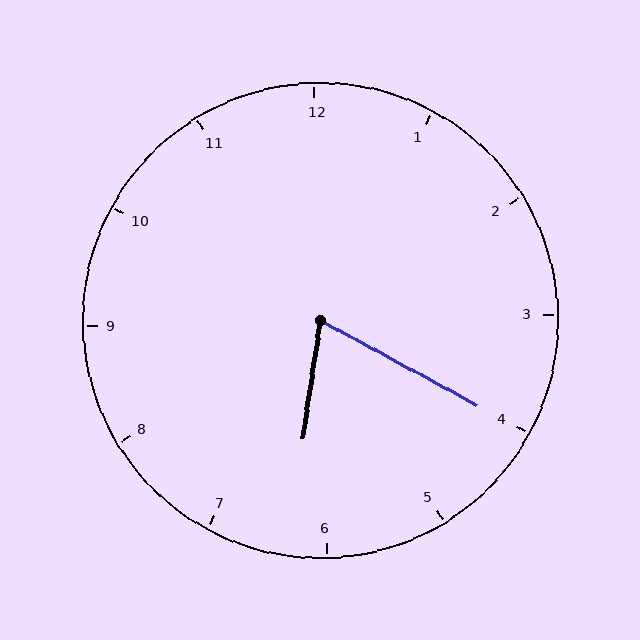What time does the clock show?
6:20.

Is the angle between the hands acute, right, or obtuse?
It is acute.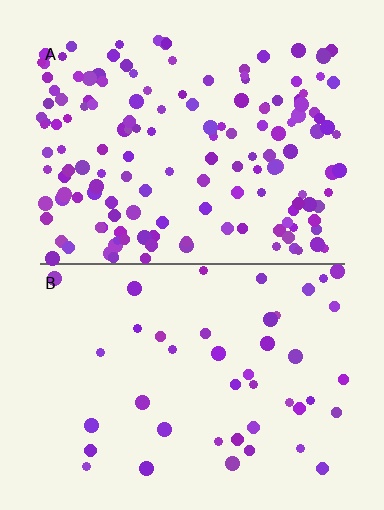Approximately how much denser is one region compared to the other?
Approximately 3.4× — region A over region B.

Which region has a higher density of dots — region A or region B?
A (the top).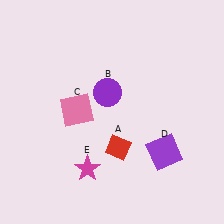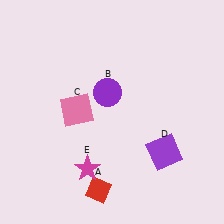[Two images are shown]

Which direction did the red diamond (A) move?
The red diamond (A) moved down.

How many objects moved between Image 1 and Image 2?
1 object moved between the two images.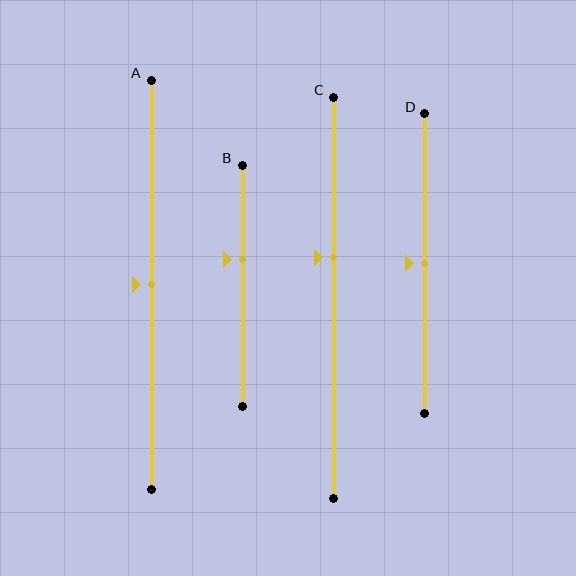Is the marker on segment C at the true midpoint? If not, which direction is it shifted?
No, the marker on segment C is shifted upward by about 10% of the segment length.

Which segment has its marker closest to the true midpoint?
Segment A has its marker closest to the true midpoint.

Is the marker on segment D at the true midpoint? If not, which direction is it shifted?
Yes, the marker on segment D is at the true midpoint.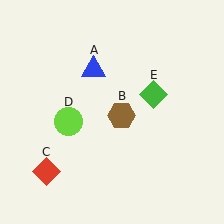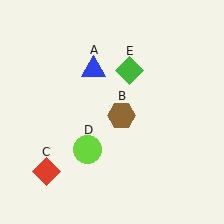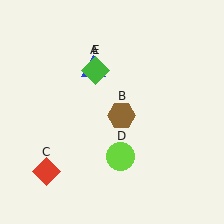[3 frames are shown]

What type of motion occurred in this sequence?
The lime circle (object D), green diamond (object E) rotated counterclockwise around the center of the scene.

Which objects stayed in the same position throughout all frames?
Blue triangle (object A) and brown hexagon (object B) and red diamond (object C) remained stationary.